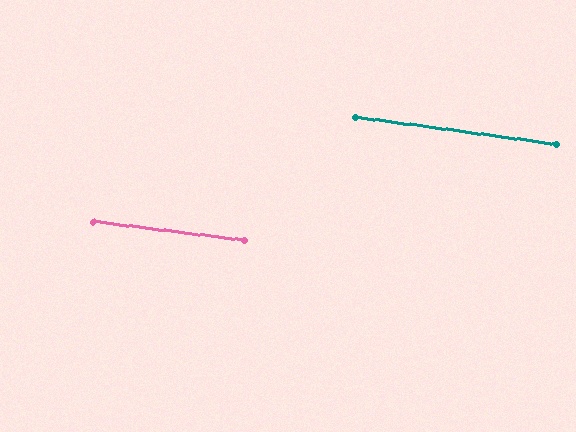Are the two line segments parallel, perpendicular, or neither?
Parallel — their directions differ by only 0.8°.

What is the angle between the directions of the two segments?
Approximately 1 degree.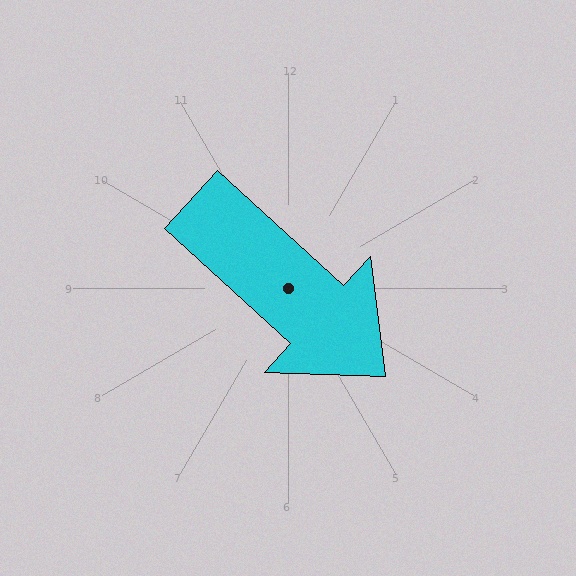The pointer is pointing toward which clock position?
Roughly 4 o'clock.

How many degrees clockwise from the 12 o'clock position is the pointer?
Approximately 132 degrees.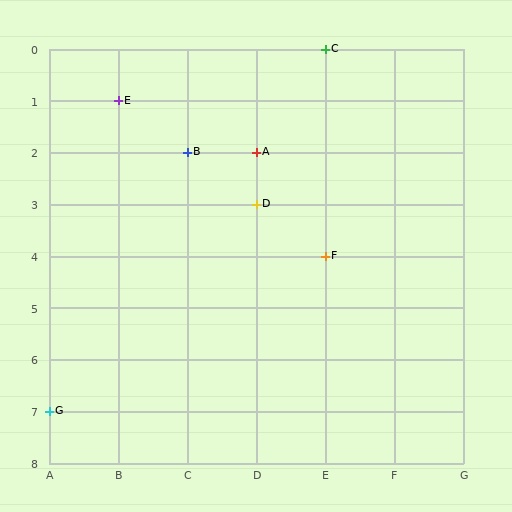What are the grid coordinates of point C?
Point C is at grid coordinates (E, 0).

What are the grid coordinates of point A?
Point A is at grid coordinates (D, 2).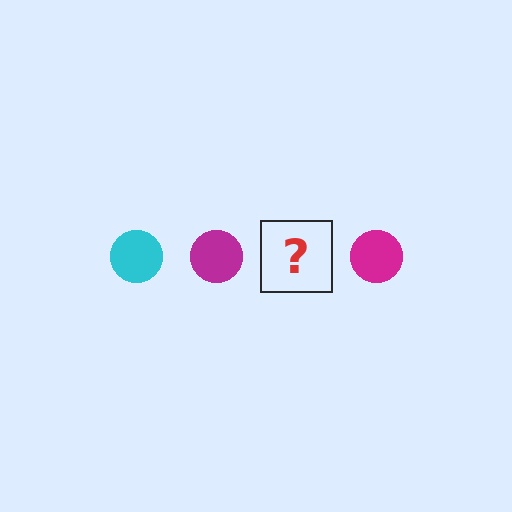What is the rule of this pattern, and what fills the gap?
The rule is that the pattern cycles through cyan, magenta circles. The gap should be filled with a cyan circle.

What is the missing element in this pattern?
The missing element is a cyan circle.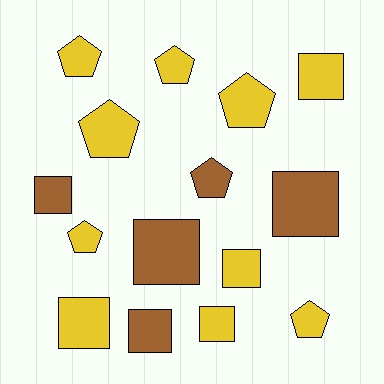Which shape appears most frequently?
Square, with 8 objects.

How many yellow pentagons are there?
There are 6 yellow pentagons.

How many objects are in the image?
There are 15 objects.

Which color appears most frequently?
Yellow, with 10 objects.